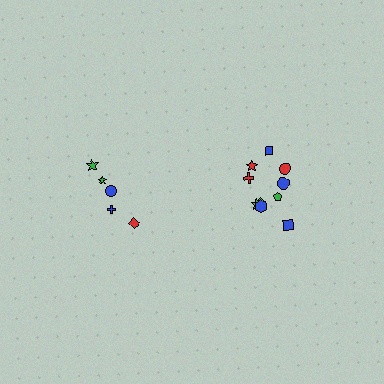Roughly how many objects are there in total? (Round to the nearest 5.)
Roughly 15 objects in total.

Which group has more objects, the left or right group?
The right group.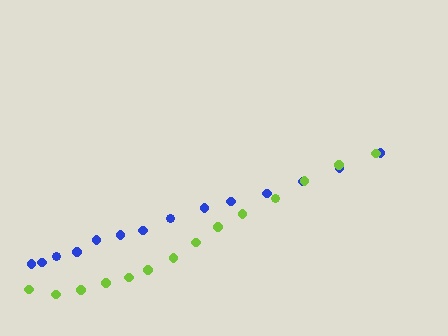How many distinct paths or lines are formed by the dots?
There are 2 distinct paths.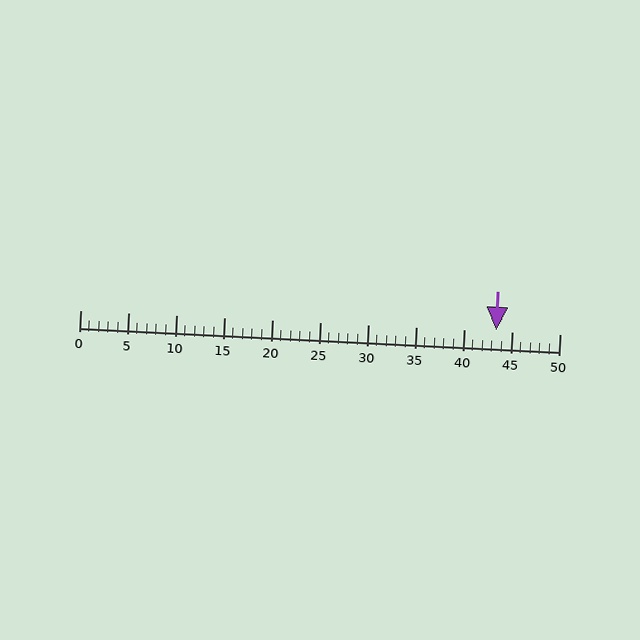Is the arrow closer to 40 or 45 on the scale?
The arrow is closer to 45.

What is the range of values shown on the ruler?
The ruler shows values from 0 to 50.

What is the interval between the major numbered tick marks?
The major tick marks are spaced 5 units apart.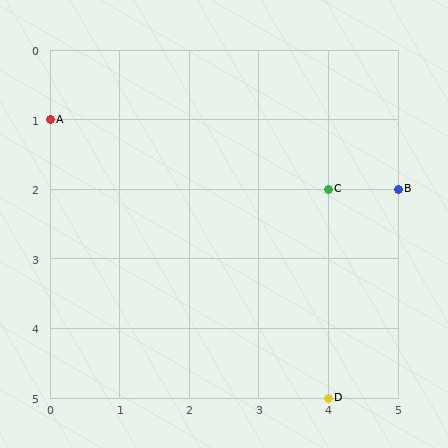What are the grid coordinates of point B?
Point B is at grid coordinates (5, 2).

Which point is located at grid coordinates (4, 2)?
Point C is at (4, 2).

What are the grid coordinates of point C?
Point C is at grid coordinates (4, 2).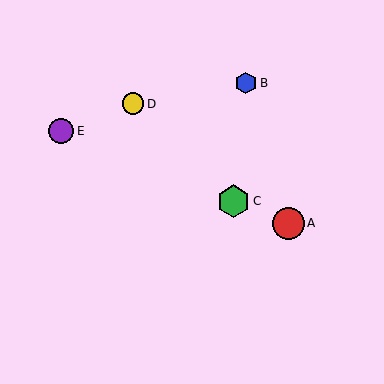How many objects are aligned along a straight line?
3 objects (A, C, E) are aligned along a straight line.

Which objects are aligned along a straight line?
Objects A, C, E are aligned along a straight line.